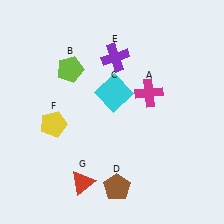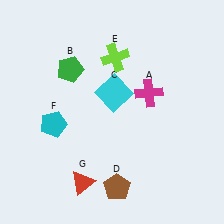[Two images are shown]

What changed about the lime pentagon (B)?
In Image 1, B is lime. In Image 2, it changed to green.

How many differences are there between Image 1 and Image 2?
There are 3 differences between the two images.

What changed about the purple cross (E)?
In Image 1, E is purple. In Image 2, it changed to lime.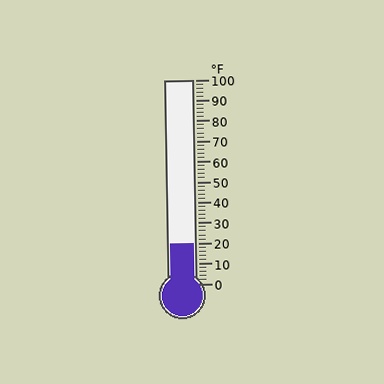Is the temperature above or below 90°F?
The temperature is below 90°F.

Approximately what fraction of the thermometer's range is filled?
The thermometer is filled to approximately 20% of its range.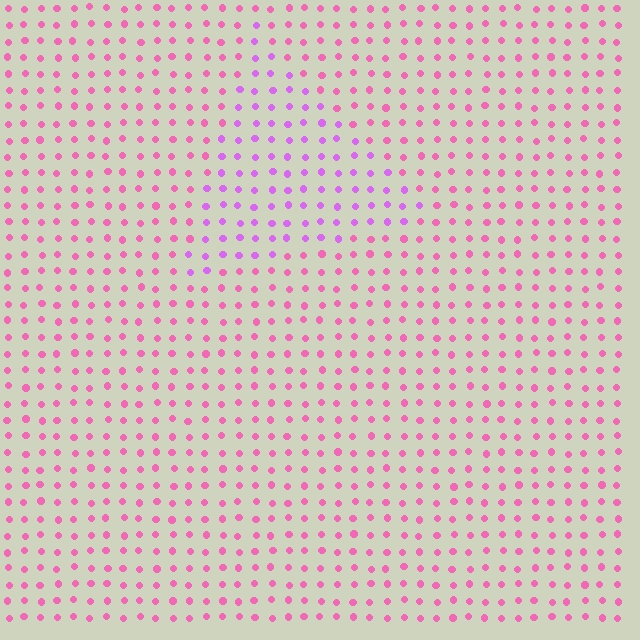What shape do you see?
I see a triangle.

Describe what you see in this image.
The image is filled with small pink elements in a uniform arrangement. A triangle-shaped region is visible where the elements are tinted to a slightly different hue, forming a subtle color boundary.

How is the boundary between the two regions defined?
The boundary is defined purely by a slight shift in hue (about 37 degrees). Spacing, size, and orientation are identical on both sides.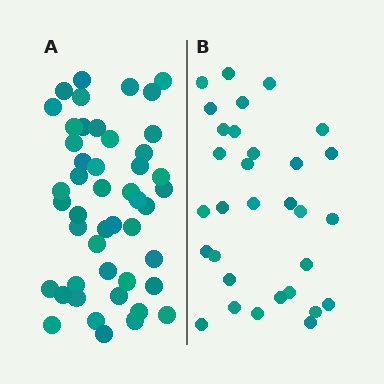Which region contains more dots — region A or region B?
Region A (the left region) has more dots.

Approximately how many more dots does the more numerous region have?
Region A has approximately 15 more dots than region B.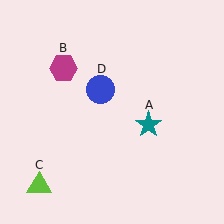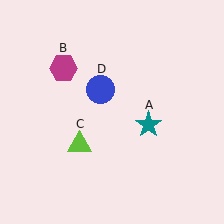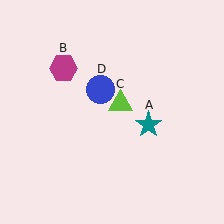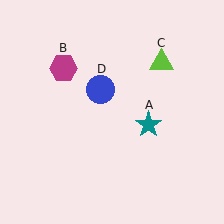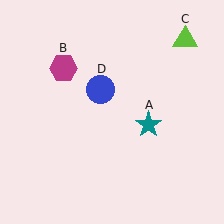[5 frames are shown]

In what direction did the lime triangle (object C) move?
The lime triangle (object C) moved up and to the right.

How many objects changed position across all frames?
1 object changed position: lime triangle (object C).